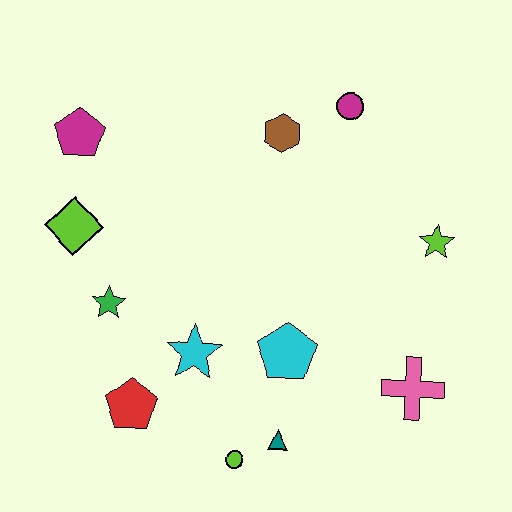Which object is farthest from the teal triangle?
The magenta pentagon is farthest from the teal triangle.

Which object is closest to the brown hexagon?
The magenta circle is closest to the brown hexagon.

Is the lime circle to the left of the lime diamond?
No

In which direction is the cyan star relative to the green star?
The cyan star is to the right of the green star.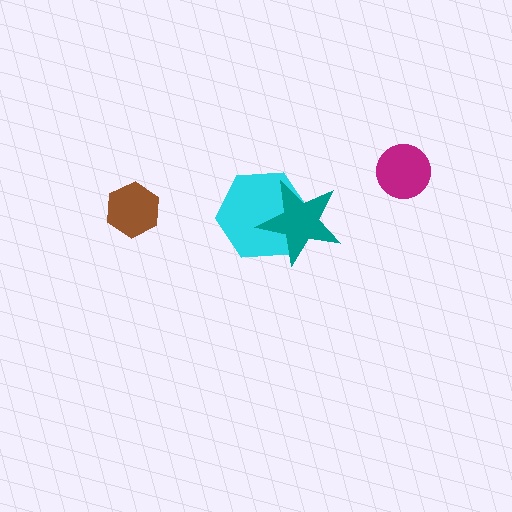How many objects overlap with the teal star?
1 object overlaps with the teal star.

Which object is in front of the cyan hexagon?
The teal star is in front of the cyan hexagon.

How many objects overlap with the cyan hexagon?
1 object overlaps with the cyan hexagon.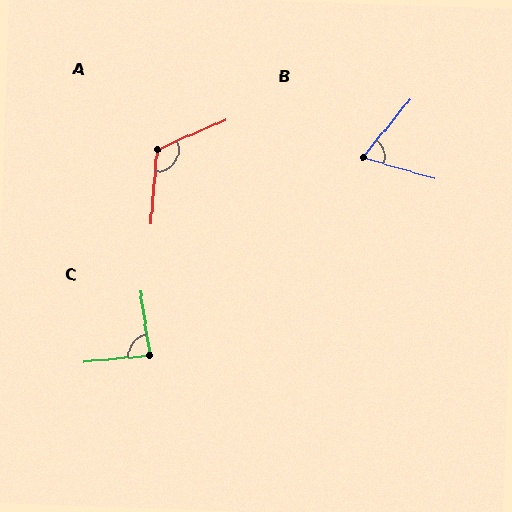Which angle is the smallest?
B, at approximately 67 degrees.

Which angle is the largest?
A, at approximately 119 degrees.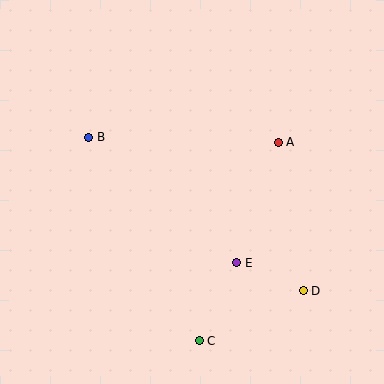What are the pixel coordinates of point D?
Point D is at (303, 291).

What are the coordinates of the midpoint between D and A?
The midpoint between D and A is at (291, 216).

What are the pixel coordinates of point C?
Point C is at (199, 341).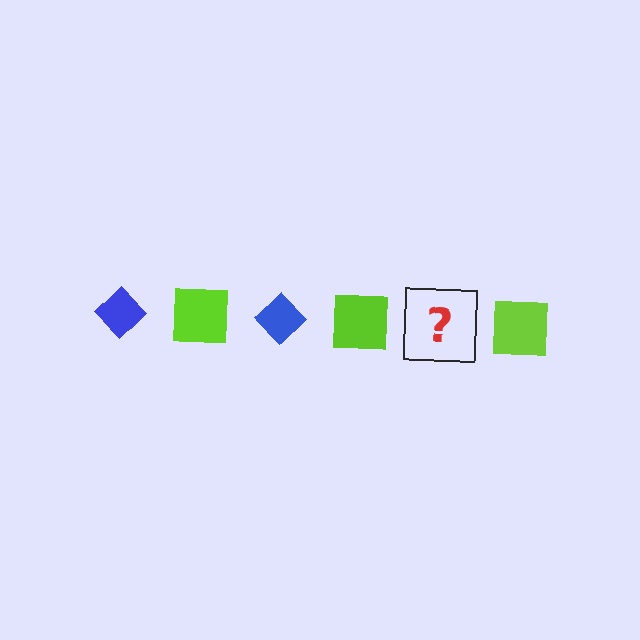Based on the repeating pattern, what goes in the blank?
The blank should be a blue diamond.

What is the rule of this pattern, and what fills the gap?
The rule is that the pattern alternates between blue diamond and lime square. The gap should be filled with a blue diamond.